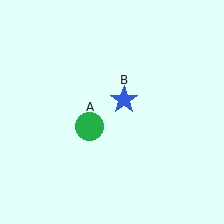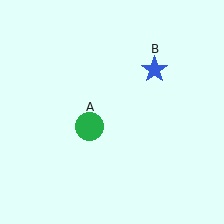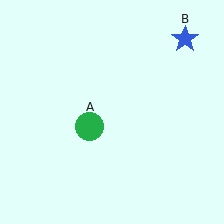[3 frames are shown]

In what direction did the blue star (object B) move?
The blue star (object B) moved up and to the right.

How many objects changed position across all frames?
1 object changed position: blue star (object B).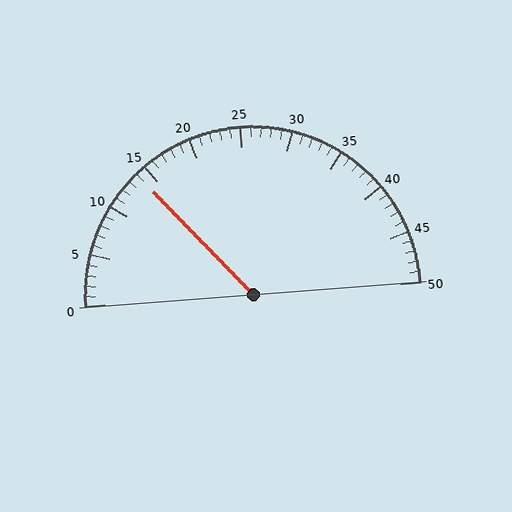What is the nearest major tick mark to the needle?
The nearest major tick mark is 15.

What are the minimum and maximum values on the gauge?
The gauge ranges from 0 to 50.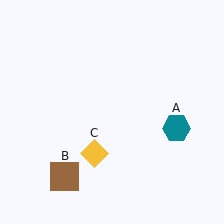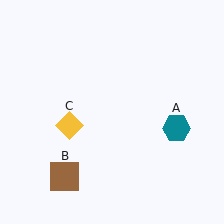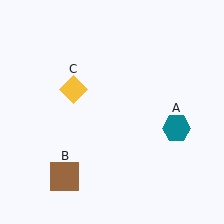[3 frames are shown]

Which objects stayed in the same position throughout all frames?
Teal hexagon (object A) and brown square (object B) remained stationary.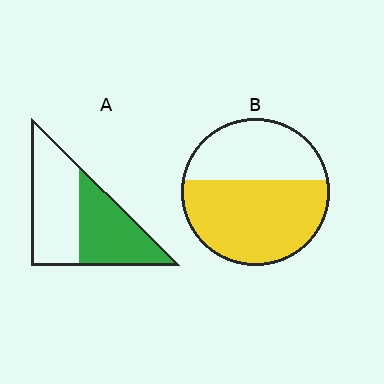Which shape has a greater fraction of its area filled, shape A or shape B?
Shape B.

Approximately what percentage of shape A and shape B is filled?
A is approximately 45% and B is approximately 60%.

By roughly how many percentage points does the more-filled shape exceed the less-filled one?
By roughly 15 percentage points (B over A).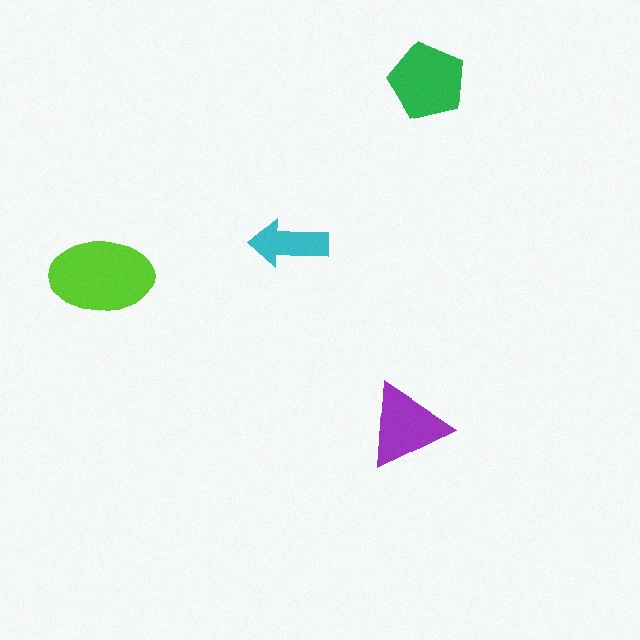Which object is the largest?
The lime ellipse.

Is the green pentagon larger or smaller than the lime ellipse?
Smaller.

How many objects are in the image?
There are 4 objects in the image.